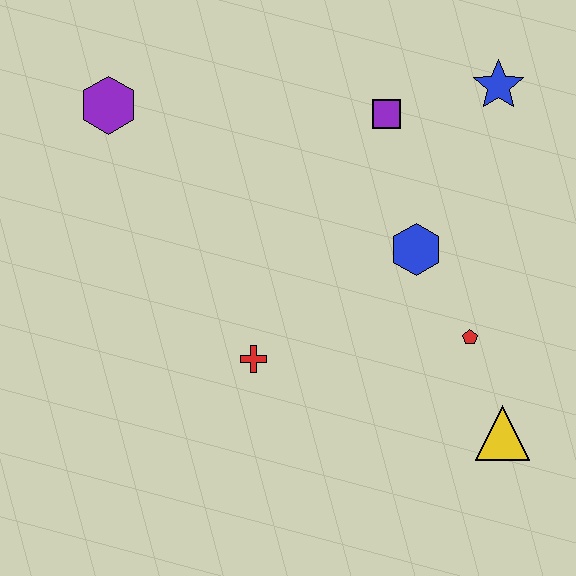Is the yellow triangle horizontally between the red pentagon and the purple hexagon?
No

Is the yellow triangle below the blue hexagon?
Yes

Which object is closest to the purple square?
The blue star is closest to the purple square.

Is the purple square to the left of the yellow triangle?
Yes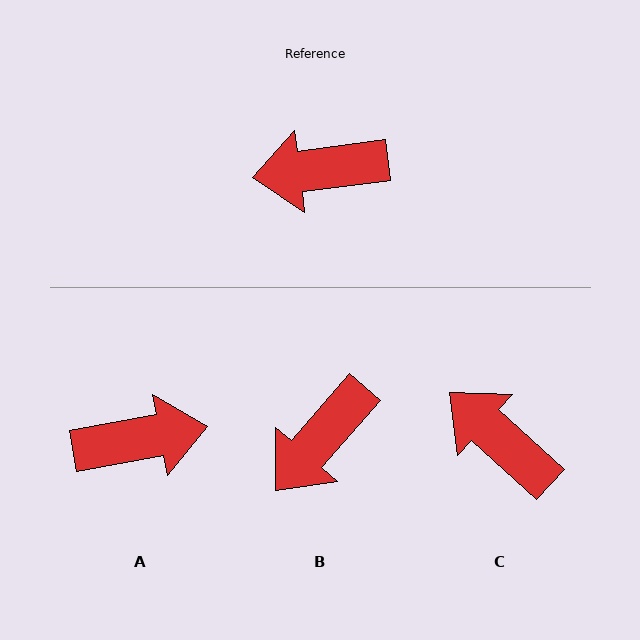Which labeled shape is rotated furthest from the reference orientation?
A, about 177 degrees away.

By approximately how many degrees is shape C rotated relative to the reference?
Approximately 49 degrees clockwise.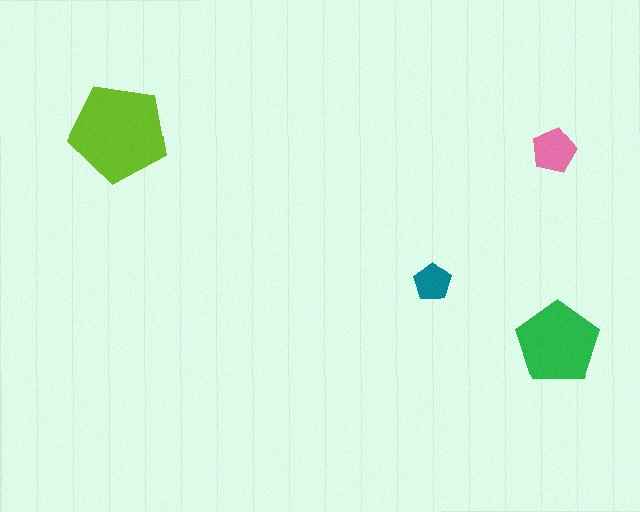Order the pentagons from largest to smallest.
the lime one, the green one, the pink one, the teal one.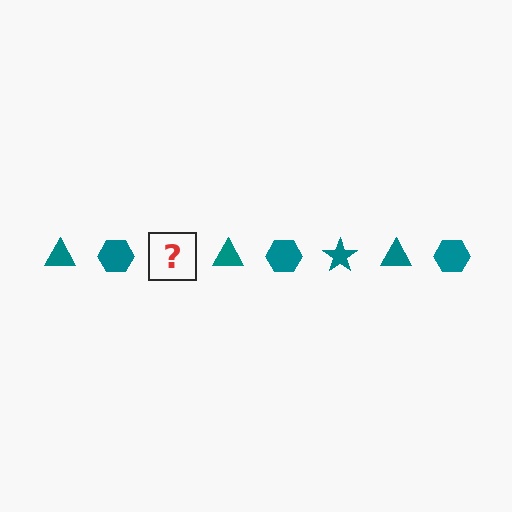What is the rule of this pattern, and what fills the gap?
The rule is that the pattern cycles through triangle, hexagon, star shapes in teal. The gap should be filled with a teal star.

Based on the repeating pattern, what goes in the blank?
The blank should be a teal star.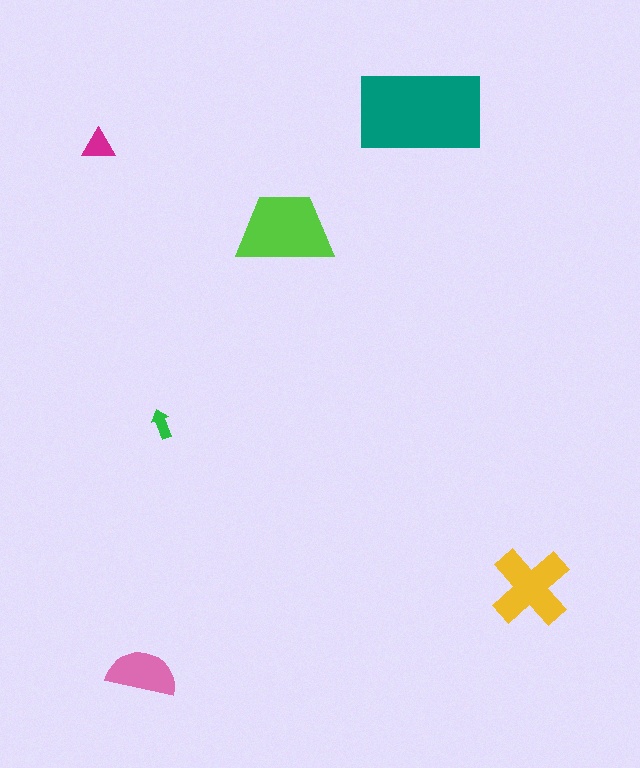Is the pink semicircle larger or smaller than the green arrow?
Larger.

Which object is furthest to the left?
The magenta triangle is leftmost.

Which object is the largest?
The teal rectangle.